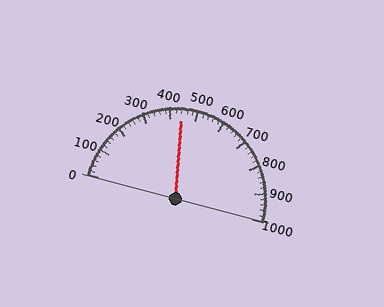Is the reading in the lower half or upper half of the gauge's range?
The reading is in the lower half of the range (0 to 1000).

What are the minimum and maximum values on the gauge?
The gauge ranges from 0 to 1000.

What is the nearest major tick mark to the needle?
The nearest major tick mark is 400.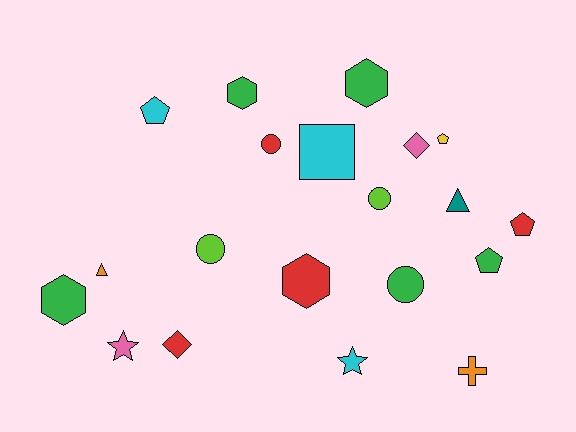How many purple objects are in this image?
There are no purple objects.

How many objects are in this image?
There are 20 objects.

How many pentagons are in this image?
There are 4 pentagons.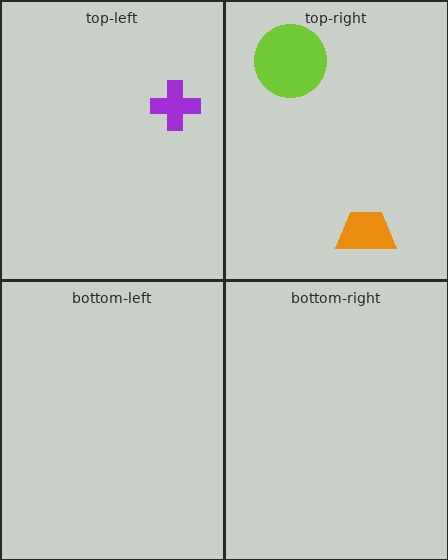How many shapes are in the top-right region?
2.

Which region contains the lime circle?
The top-right region.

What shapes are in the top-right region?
The orange trapezoid, the lime circle.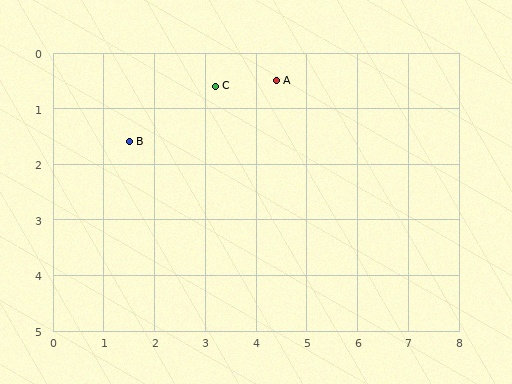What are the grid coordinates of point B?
Point B is at approximately (1.5, 1.6).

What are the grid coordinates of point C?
Point C is at approximately (3.2, 0.6).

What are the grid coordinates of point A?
Point A is at approximately (4.4, 0.5).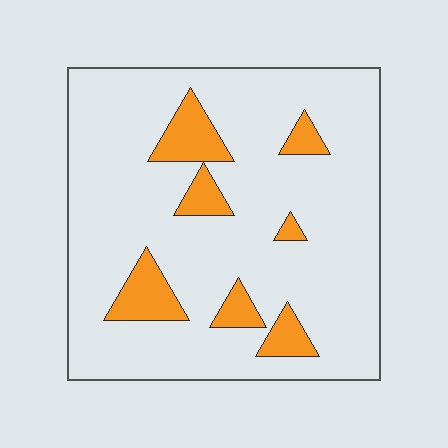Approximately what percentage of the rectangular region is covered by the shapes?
Approximately 15%.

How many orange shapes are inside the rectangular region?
7.